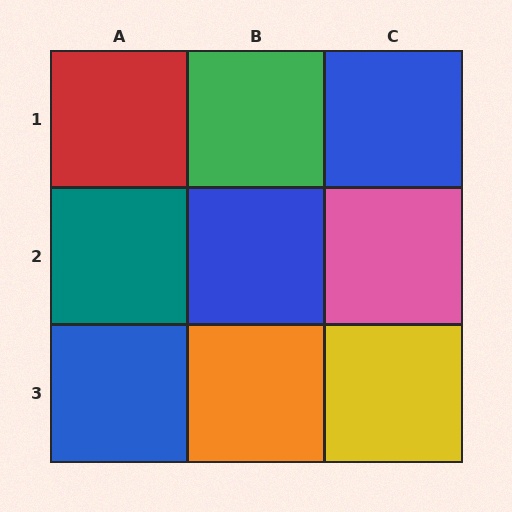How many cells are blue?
3 cells are blue.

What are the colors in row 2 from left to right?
Teal, blue, pink.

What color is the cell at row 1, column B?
Green.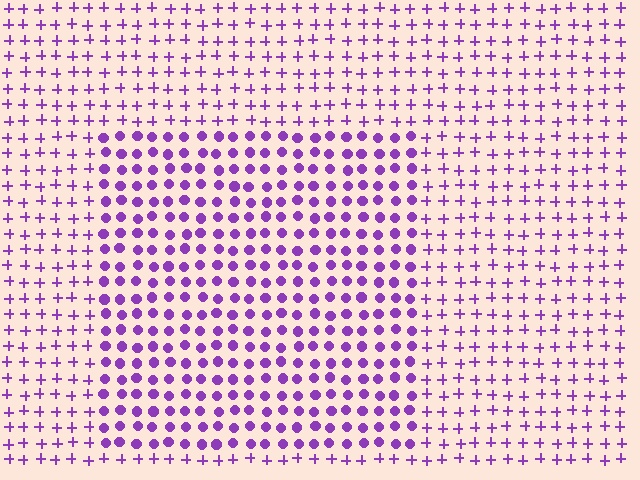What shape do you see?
I see a rectangle.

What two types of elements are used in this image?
The image uses circles inside the rectangle region and plus signs outside it.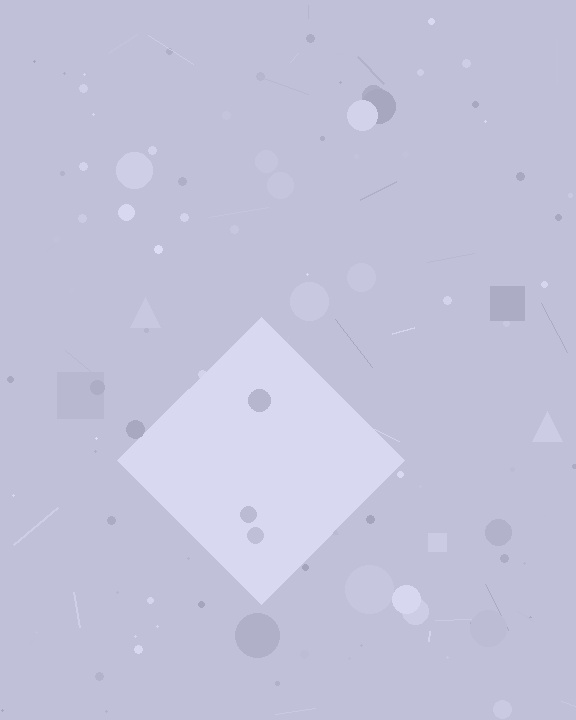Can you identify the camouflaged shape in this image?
The camouflaged shape is a diamond.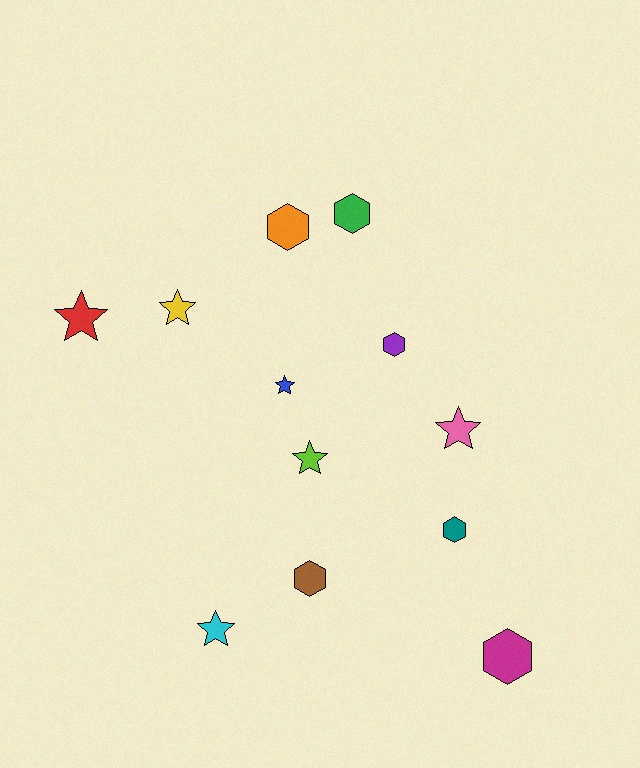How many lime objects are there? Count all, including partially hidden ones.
There is 1 lime object.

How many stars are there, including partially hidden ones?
There are 6 stars.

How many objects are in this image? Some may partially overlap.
There are 12 objects.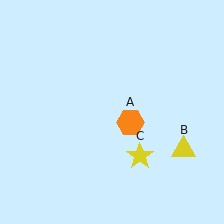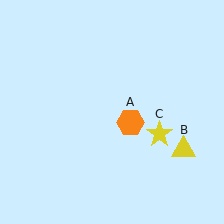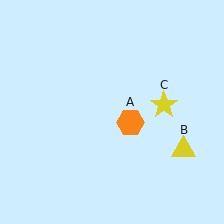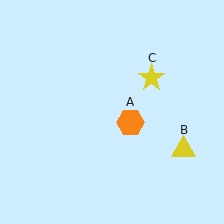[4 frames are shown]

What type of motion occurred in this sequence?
The yellow star (object C) rotated counterclockwise around the center of the scene.